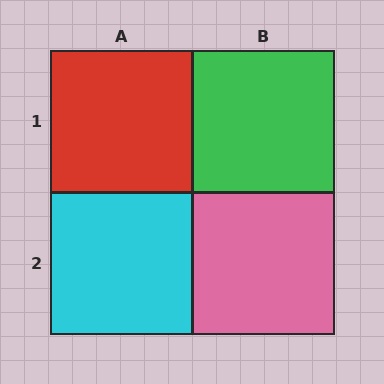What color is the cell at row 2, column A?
Cyan.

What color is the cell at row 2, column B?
Pink.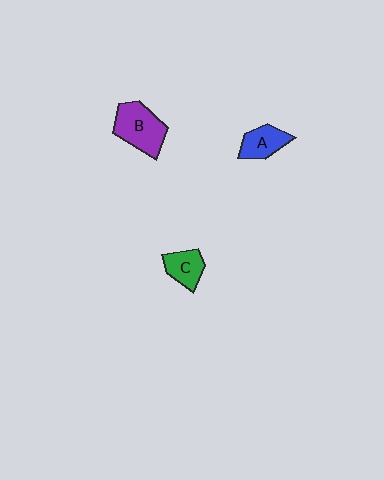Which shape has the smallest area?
Shape C (green).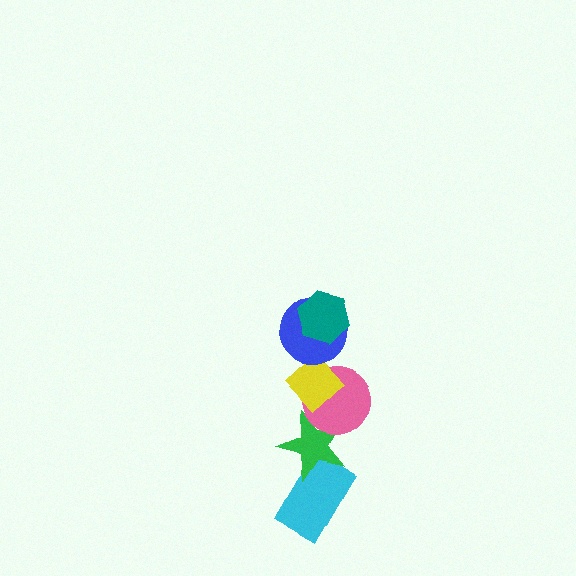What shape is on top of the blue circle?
The teal hexagon is on top of the blue circle.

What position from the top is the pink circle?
The pink circle is 4th from the top.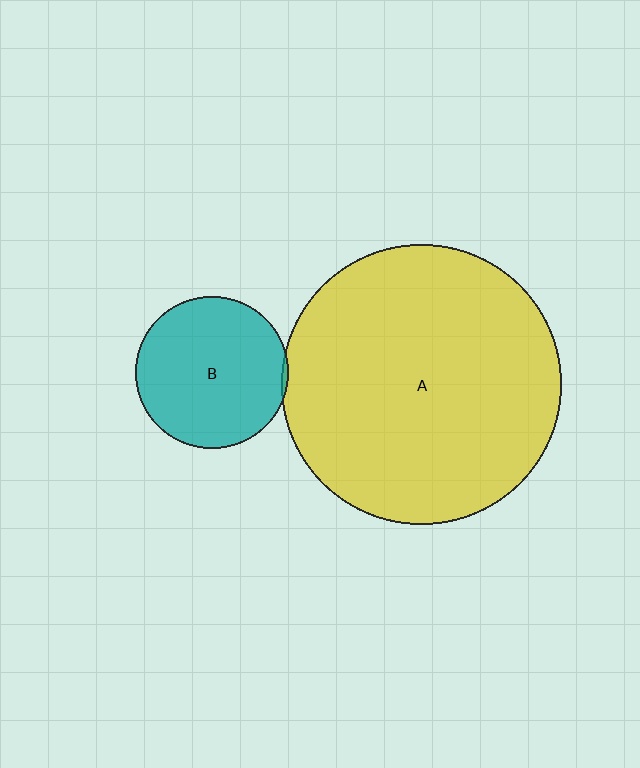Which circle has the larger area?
Circle A (yellow).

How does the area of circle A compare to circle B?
Approximately 3.4 times.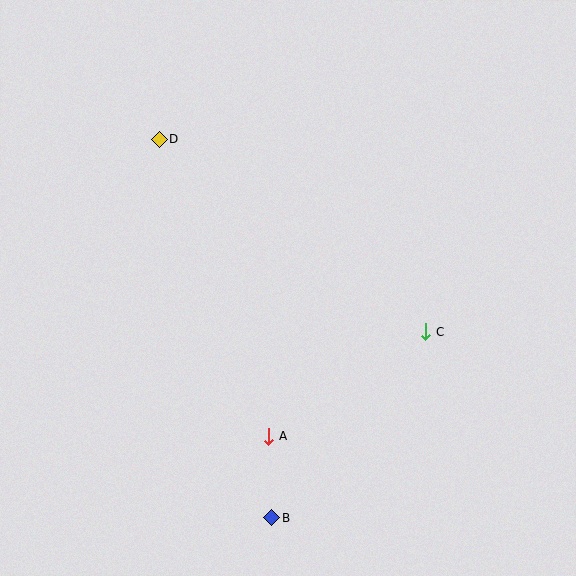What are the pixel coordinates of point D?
Point D is at (159, 140).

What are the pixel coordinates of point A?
Point A is at (269, 436).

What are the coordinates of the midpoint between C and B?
The midpoint between C and B is at (349, 425).